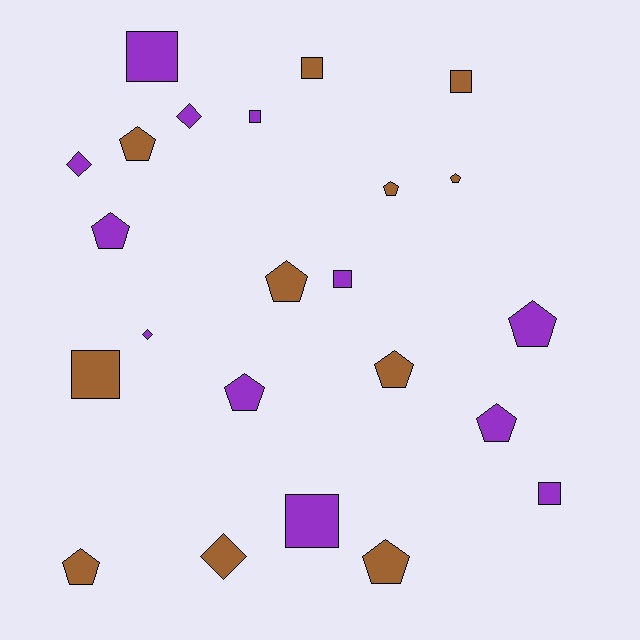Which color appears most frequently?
Purple, with 12 objects.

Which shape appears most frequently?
Pentagon, with 11 objects.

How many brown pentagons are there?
There are 7 brown pentagons.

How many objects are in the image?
There are 23 objects.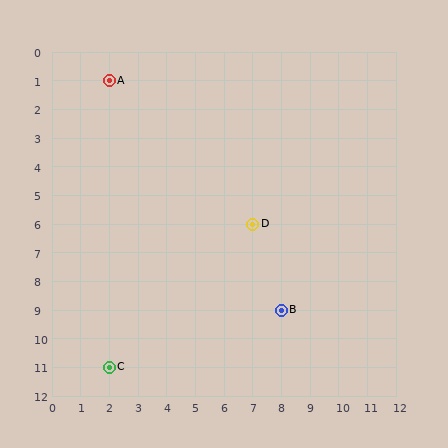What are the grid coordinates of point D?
Point D is at grid coordinates (7, 6).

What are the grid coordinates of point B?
Point B is at grid coordinates (8, 9).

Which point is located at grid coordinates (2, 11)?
Point C is at (2, 11).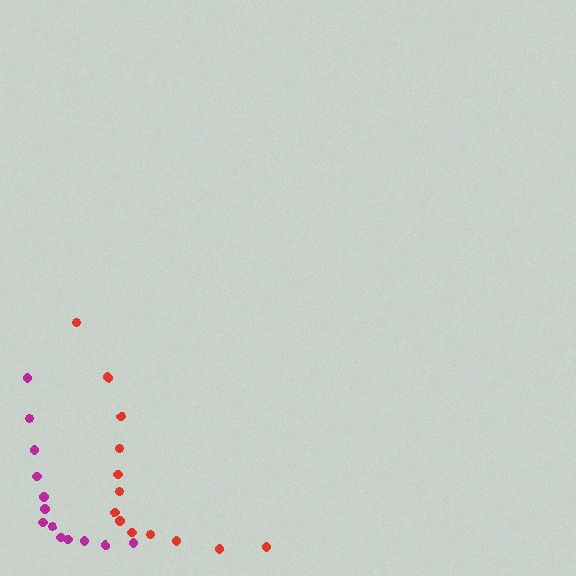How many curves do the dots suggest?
There are 2 distinct paths.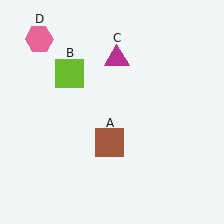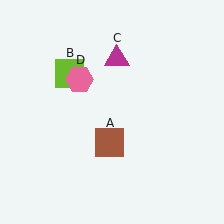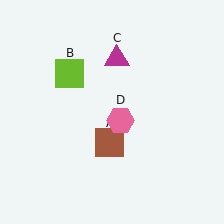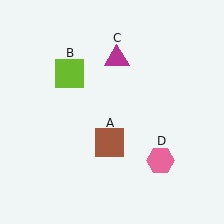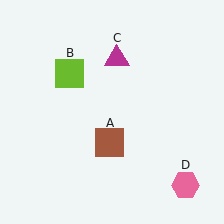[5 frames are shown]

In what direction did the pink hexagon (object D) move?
The pink hexagon (object D) moved down and to the right.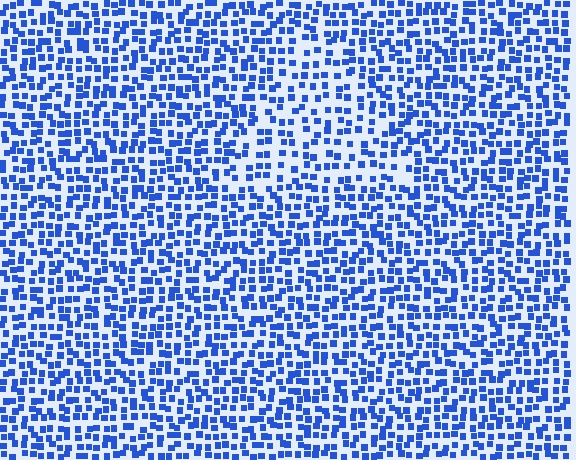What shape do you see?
I see a triangle.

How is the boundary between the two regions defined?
The boundary is defined by a change in element density (approximately 1.6x ratio). All elements are the same color, size, and shape.